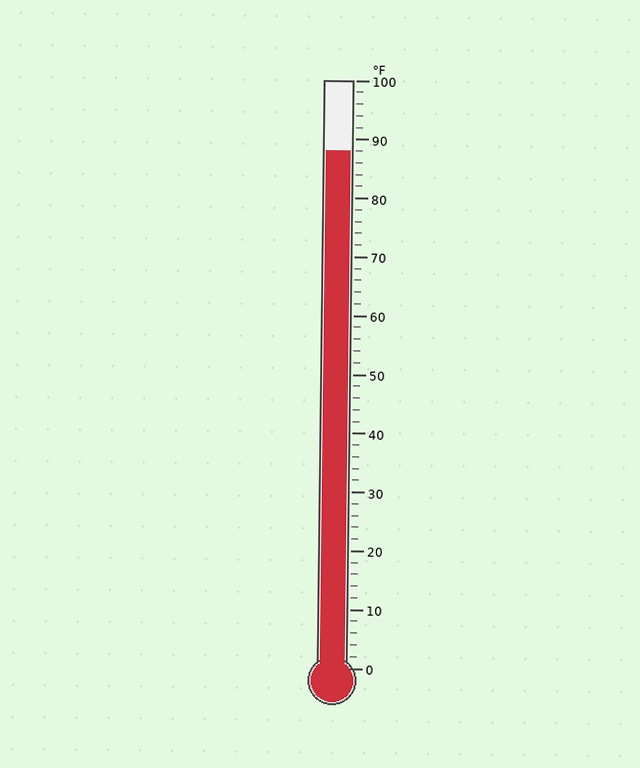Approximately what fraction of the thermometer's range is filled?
The thermometer is filled to approximately 90% of its range.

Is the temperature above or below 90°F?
The temperature is below 90°F.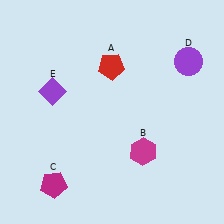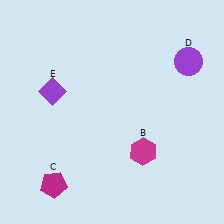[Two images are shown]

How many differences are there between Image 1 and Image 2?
There is 1 difference between the two images.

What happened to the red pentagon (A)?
The red pentagon (A) was removed in Image 2. It was in the top-left area of Image 1.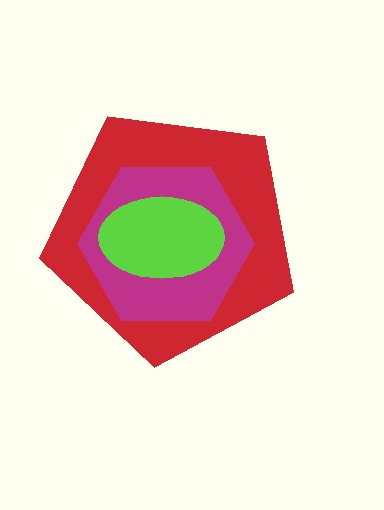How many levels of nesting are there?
3.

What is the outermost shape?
The red pentagon.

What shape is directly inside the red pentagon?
The magenta hexagon.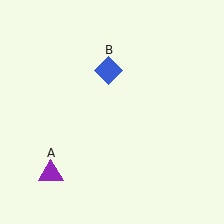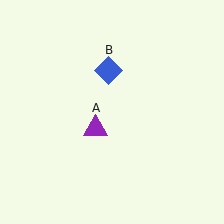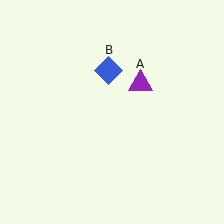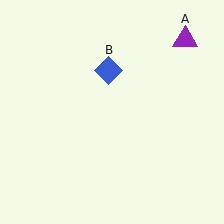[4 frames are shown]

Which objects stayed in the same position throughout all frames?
Blue diamond (object B) remained stationary.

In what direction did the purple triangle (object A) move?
The purple triangle (object A) moved up and to the right.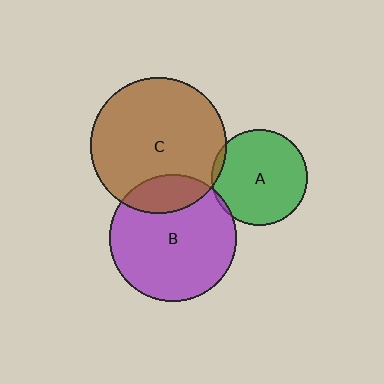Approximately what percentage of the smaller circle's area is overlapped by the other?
Approximately 20%.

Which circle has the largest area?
Circle C (brown).